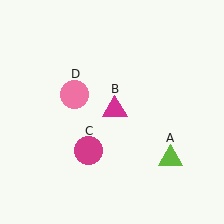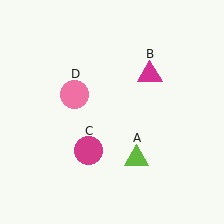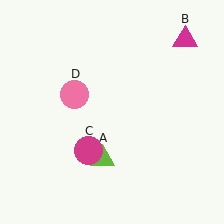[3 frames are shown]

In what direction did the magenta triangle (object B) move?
The magenta triangle (object B) moved up and to the right.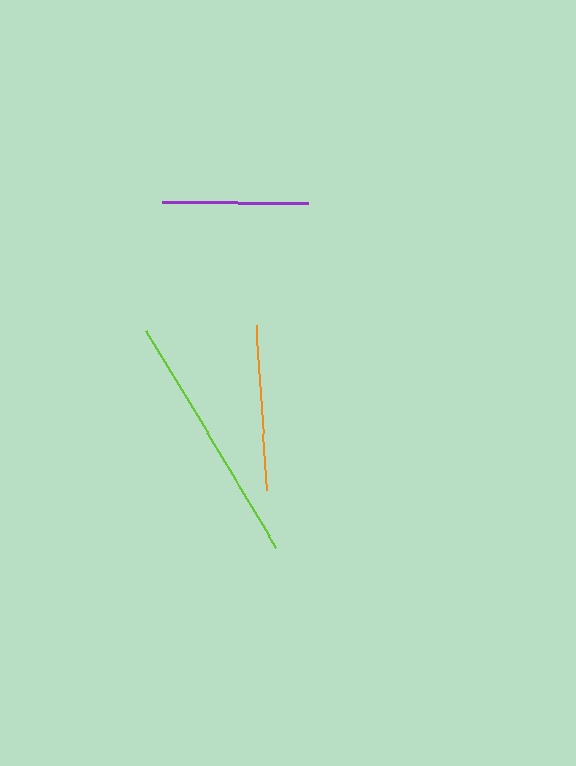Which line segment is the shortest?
The purple line is the shortest at approximately 147 pixels.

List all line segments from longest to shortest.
From longest to shortest: lime, orange, purple.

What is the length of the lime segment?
The lime segment is approximately 253 pixels long.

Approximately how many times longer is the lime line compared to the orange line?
The lime line is approximately 1.5 times the length of the orange line.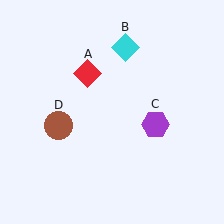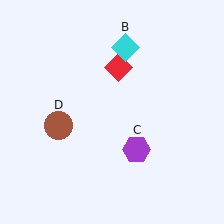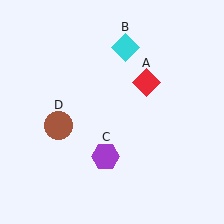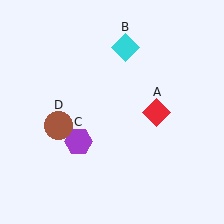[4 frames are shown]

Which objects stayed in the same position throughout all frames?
Cyan diamond (object B) and brown circle (object D) remained stationary.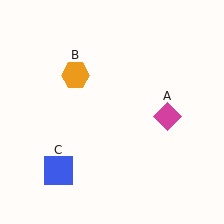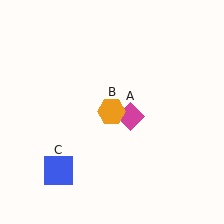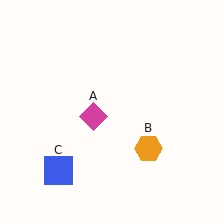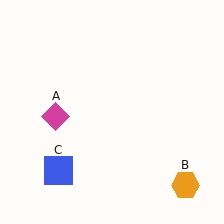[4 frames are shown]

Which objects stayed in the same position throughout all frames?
Blue square (object C) remained stationary.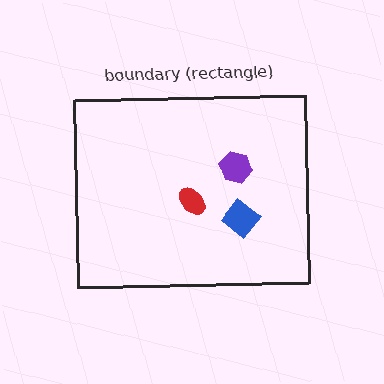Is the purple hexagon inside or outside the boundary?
Inside.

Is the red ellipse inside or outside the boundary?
Inside.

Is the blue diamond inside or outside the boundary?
Inside.